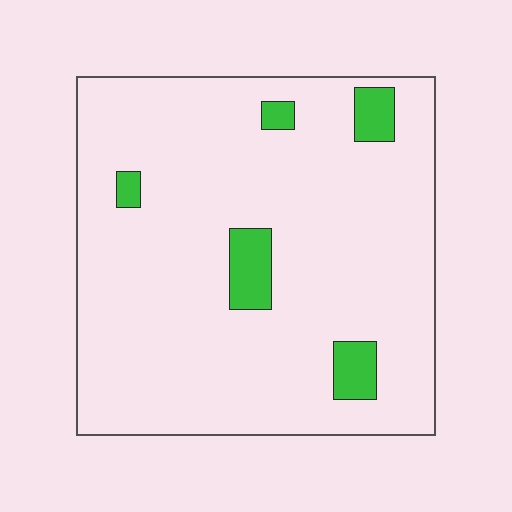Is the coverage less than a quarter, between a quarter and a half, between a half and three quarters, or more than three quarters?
Less than a quarter.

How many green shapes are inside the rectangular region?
5.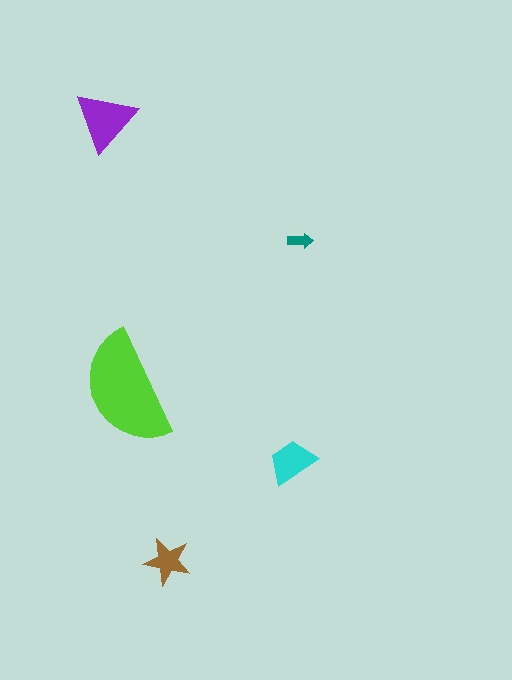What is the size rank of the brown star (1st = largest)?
4th.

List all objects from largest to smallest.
The lime semicircle, the purple triangle, the cyan trapezoid, the brown star, the teal arrow.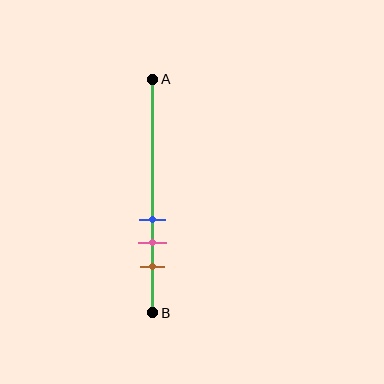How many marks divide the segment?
There are 3 marks dividing the segment.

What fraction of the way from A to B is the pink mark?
The pink mark is approximately 70% (0.7) of the way from A to B.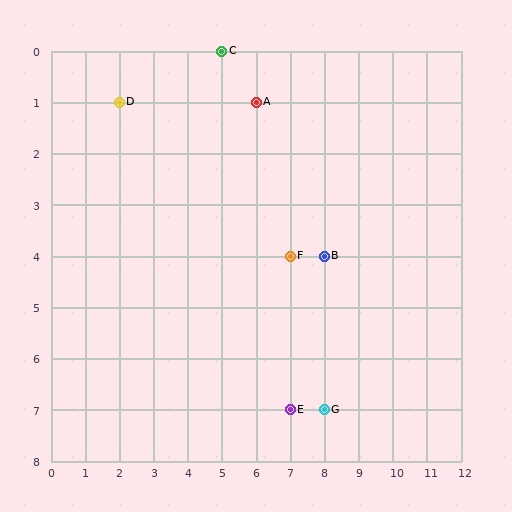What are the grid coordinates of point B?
Point B is at grid coordinates (8, 4).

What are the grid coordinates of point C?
Point C is at grid coordinates (5, 0).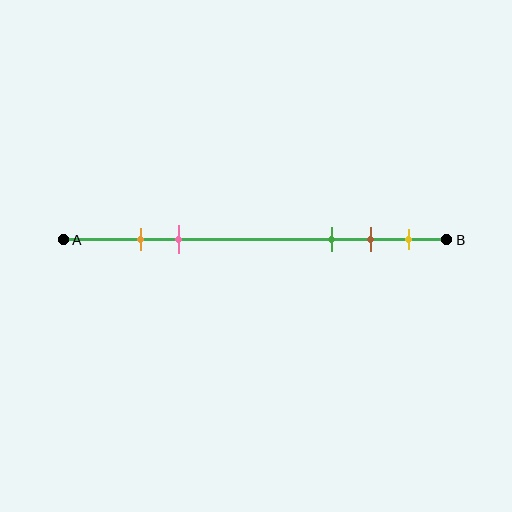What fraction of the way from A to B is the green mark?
The green mark is approximately 70% (0.7) of the way from A to B.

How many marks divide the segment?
There are 5 marks dividing the segment.